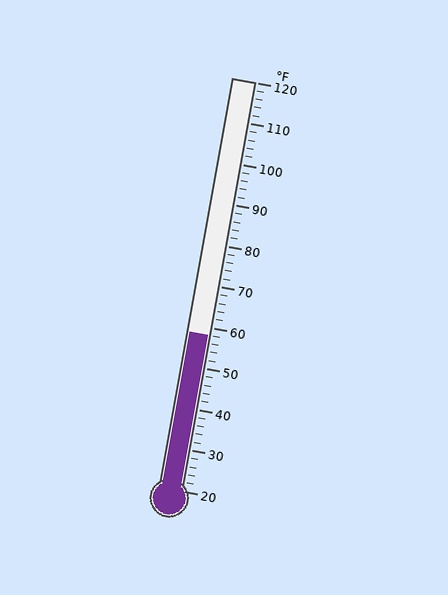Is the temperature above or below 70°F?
The temperature is below 70°F.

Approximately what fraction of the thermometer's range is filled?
The thermometer is filled to approximately 40% of its range.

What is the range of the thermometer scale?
The thermometer scale ranges from 20°F to 120°F.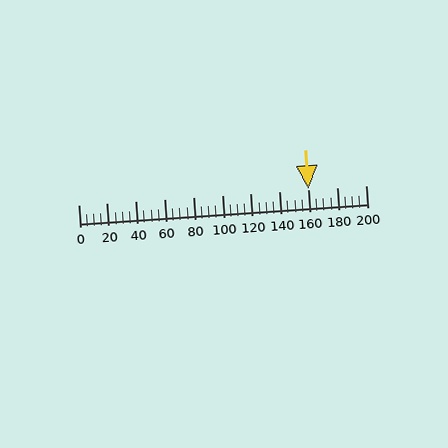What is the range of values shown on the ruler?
The ruler shows values from 0 to 200.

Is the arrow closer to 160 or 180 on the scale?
The arrow is closer to 160.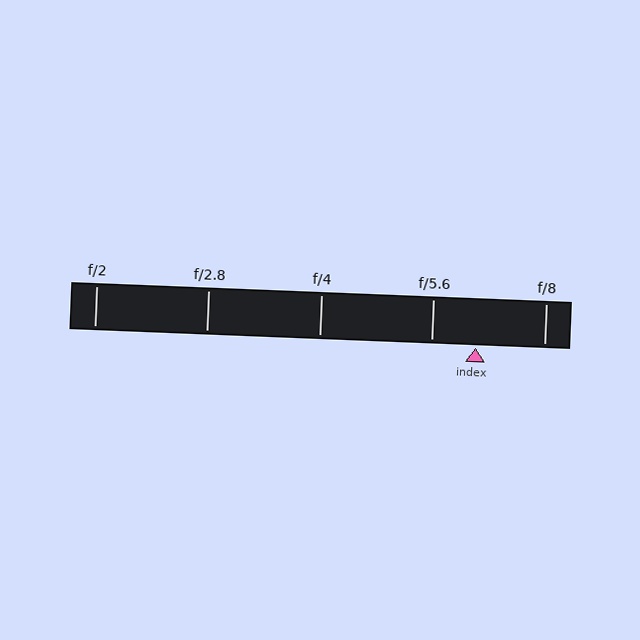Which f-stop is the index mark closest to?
The index mark is closest to f/5.6.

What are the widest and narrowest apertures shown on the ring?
The widest aperture shown is f/2 and the narrowest is f/8.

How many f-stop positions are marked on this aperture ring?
There are 5 f-stop positions marked.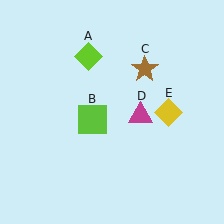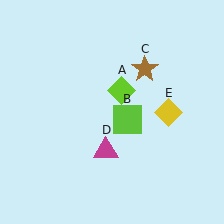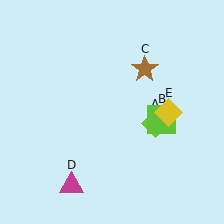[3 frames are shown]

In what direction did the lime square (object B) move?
The lime square (object B) moved right.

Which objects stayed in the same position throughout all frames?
Brown star (object C) and yellow diamond (object E) remained stationary.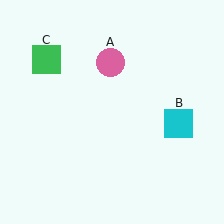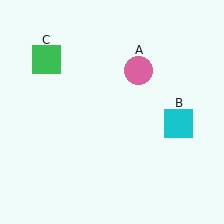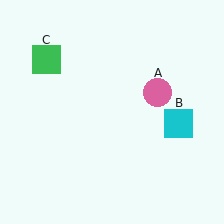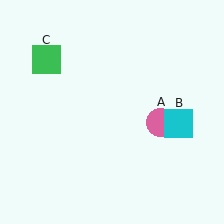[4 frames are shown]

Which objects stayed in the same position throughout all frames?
Cyan square (object B) and green square (object C) remained stationary.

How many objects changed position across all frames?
1 object changed position: pink circle (object A).